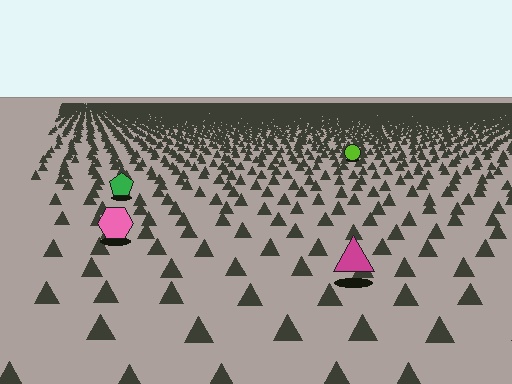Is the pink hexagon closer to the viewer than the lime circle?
Yes. The pink hexagon is closer — you can tell from the texture gradient: the ground texture is coarser near it.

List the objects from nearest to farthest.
From nearest to farthest: the magenta triangle, the pink hexagon, the green pentagon, the lime circle.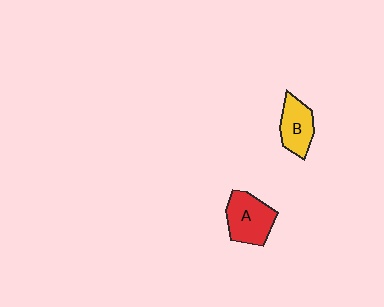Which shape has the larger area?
Shape A (red).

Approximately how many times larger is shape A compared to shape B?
Approximately 1.3 times.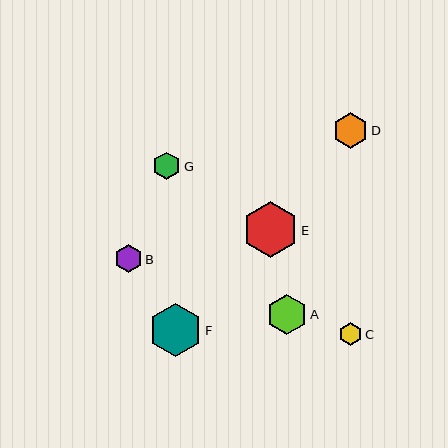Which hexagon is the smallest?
Hexagon C is the smallest with a size of approximately 23 pixels.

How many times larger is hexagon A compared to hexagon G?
Hexagon A is approximately 1.5 times the size of hexagon G.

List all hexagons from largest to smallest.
From largest to smallest: E, F, A, D, B, G, C.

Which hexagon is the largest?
Hexagon E is the largest with a size of approximately 56 pixels.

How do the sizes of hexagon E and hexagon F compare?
Hexagon E and hexagon F are approximately the same size.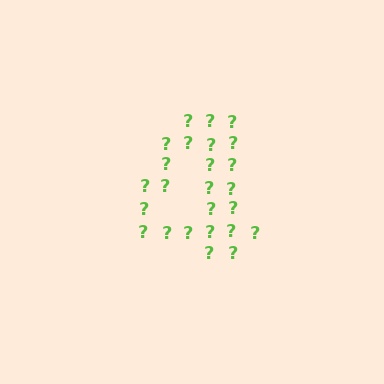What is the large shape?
The large shape is the digit 4.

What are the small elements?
The small elements are question marks.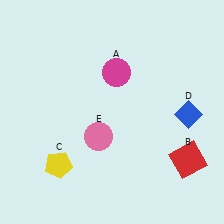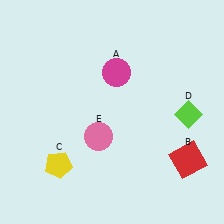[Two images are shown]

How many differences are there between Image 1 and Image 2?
There is 1 difference between the two images.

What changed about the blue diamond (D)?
In Image 1, D is blue. In Image 2, it changed to lime.